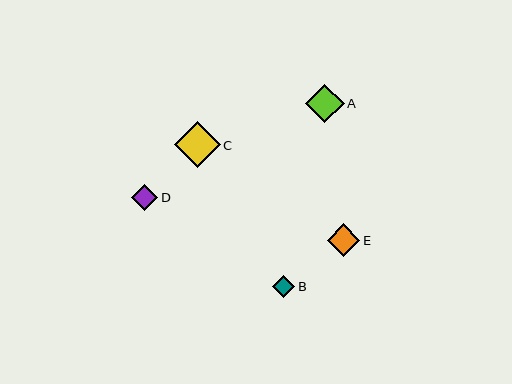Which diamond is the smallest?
Diamond B is the smallest with a size of approximately 22 pixels.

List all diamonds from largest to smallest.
From largest to smallest: C, A, E, D, B.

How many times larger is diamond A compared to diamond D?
Diamond A is approximately 1.4 times the size of diamond D.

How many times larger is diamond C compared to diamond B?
Diamond C is approximately 2.1 times the size of diamond B.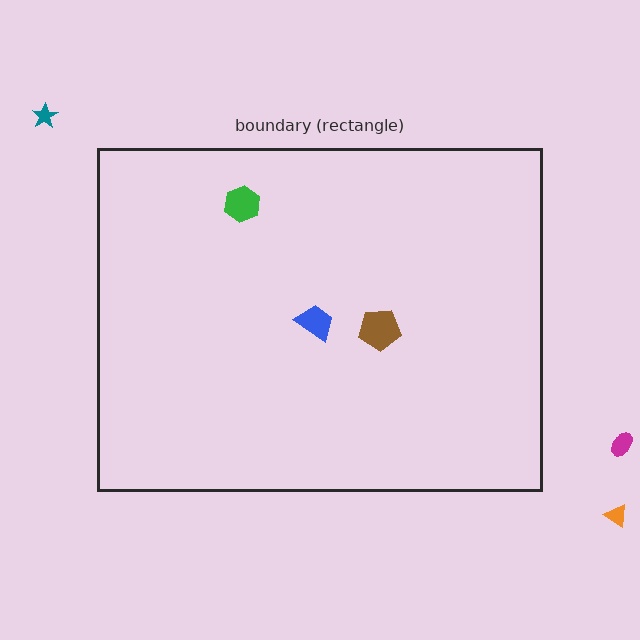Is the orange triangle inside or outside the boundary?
Outside.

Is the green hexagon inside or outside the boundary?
Inside.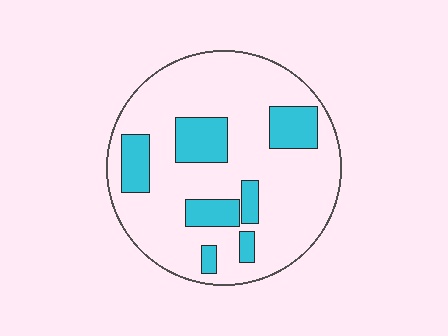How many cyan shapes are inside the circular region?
7.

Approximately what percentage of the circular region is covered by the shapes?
Approximately 20%.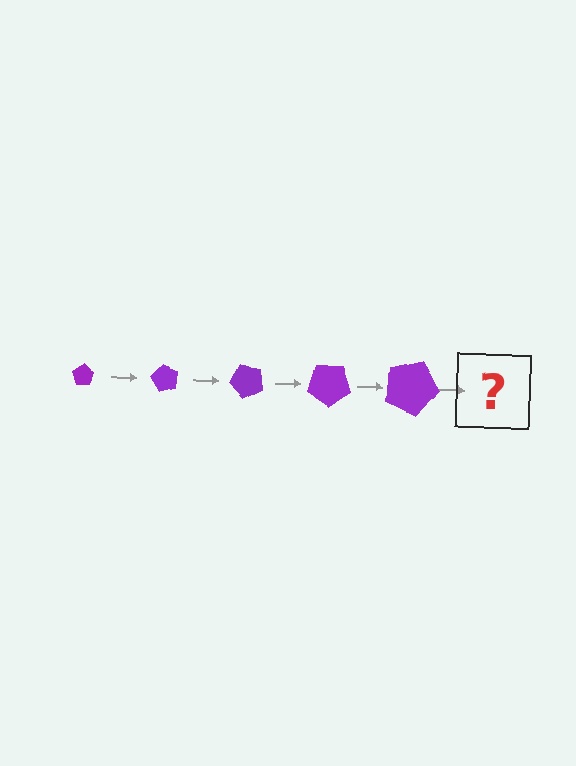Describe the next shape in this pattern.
It should be a pentagon, larger than the previous one and rotated 300 degrees from the start.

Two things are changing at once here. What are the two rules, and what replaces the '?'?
The two rules are that the pentagon grows larger each step and it rotates 60 degrees each step. The '?' should be a pentagon, larger than the previous one and rotated 300 degrees from the start.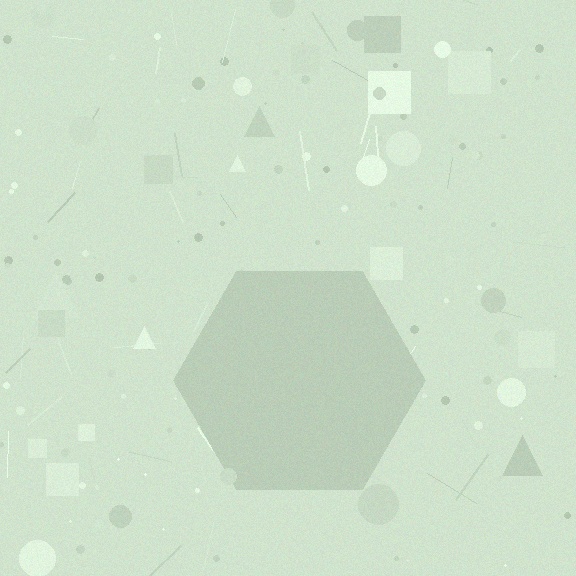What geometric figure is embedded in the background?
A hexagon is embedded in the background.